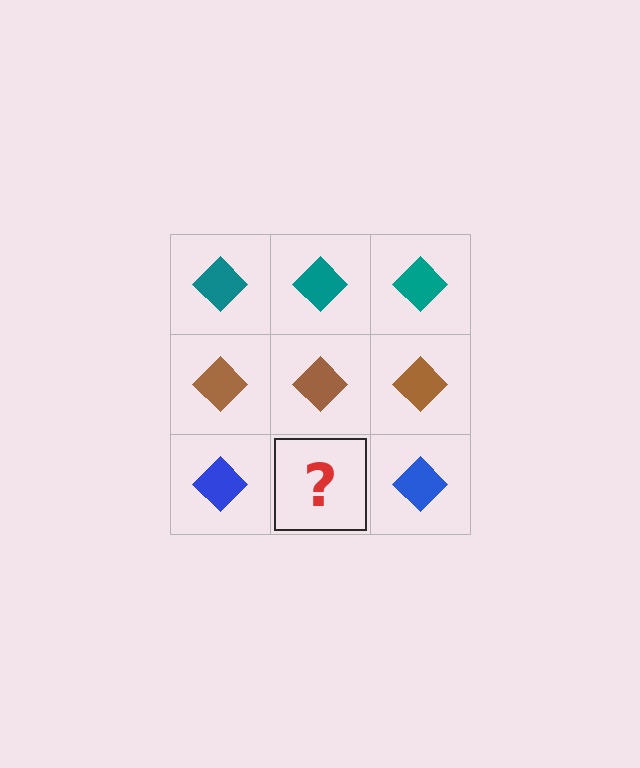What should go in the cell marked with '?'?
The missing cell should contain a blue diamond.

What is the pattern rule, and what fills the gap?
The rule is that each row has a consistent color. The gap should be filled with a blue diamond.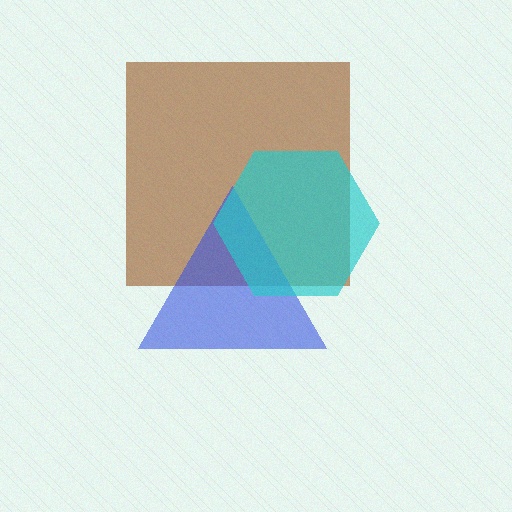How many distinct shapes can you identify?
There are 3 distinct shapes: a brown square, a blue triangle, a cyan hexagon.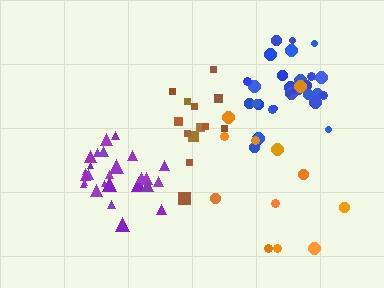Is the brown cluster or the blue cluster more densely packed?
Blue.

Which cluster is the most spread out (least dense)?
Orange.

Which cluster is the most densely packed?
Purple.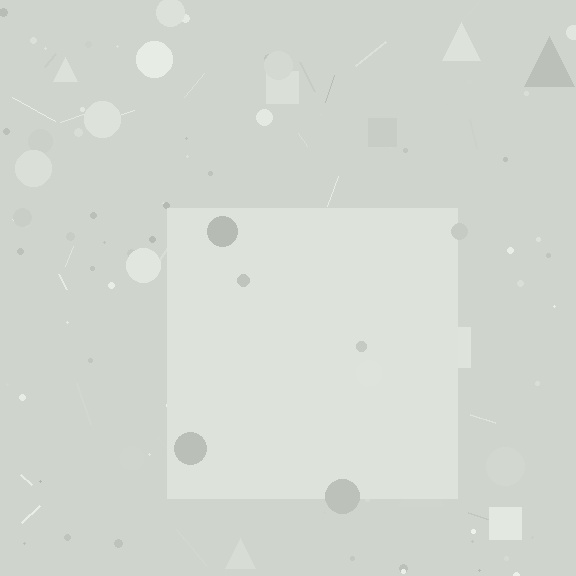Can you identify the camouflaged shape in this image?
The camouflaged shape is a square.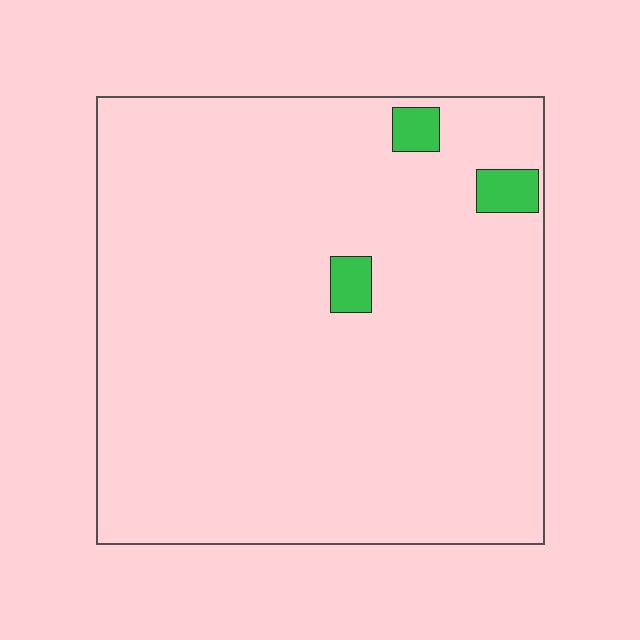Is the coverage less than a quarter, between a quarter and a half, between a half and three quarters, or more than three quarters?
Less than a quarter.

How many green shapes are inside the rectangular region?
3.